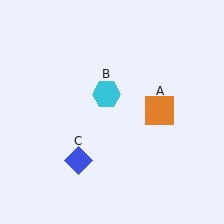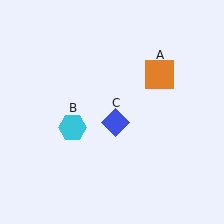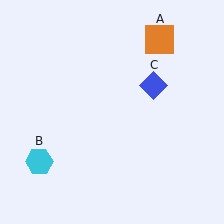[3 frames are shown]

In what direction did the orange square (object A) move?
The orange square (object A) moved up.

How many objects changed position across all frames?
3 objects changed position: orange square (object A), cyan hexagon (object B), blue diamond (object C).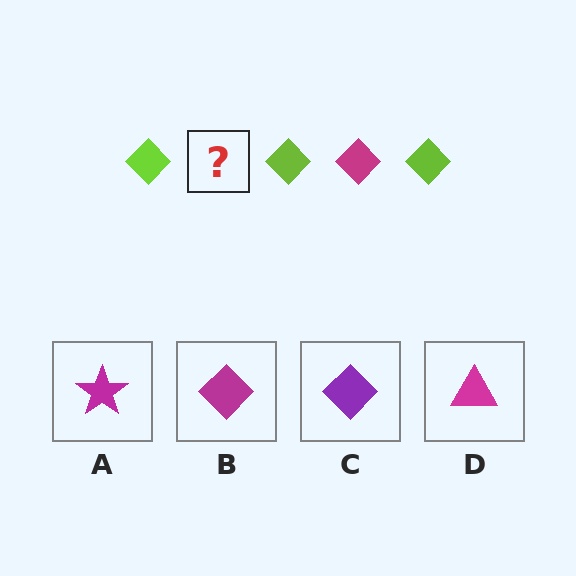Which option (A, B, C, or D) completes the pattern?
B.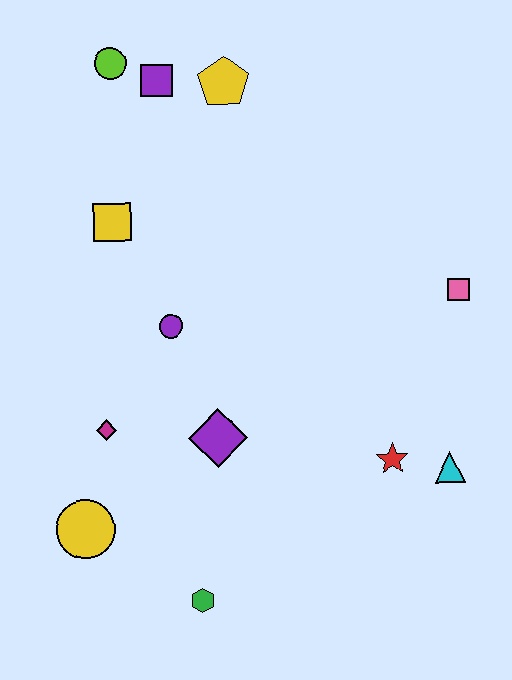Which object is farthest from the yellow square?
The cyan triangle is farthest from the yellow square.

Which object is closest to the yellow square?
The purple circle is closest to the yellow square.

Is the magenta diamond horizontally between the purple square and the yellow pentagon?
No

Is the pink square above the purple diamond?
Yes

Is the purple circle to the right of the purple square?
Yes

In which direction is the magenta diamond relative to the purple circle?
The magenta diamond is below the purple circle.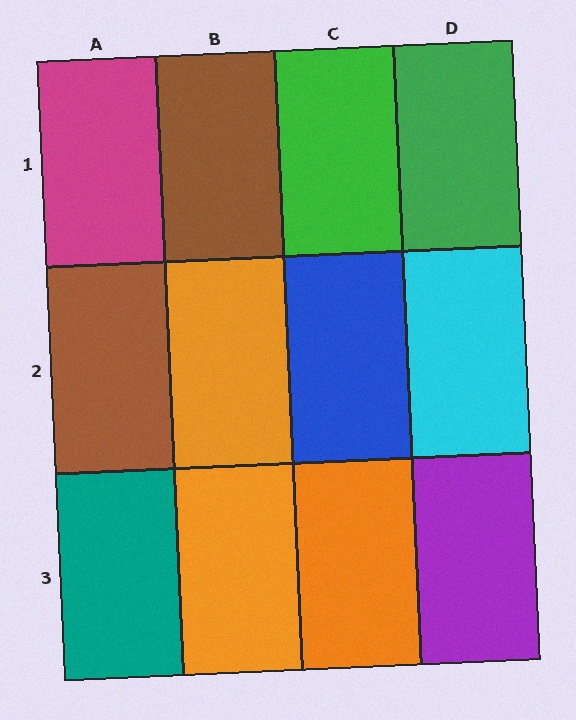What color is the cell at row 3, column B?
Orange.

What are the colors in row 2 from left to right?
Brown, orange, blue, cyan.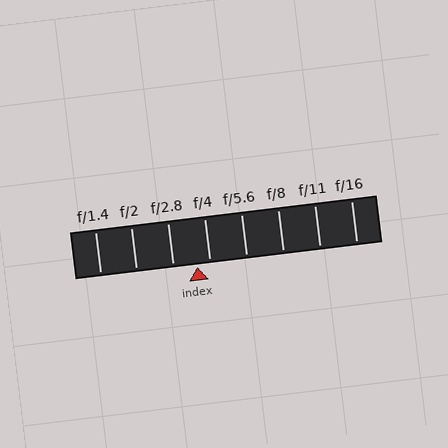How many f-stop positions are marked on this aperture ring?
There are 8 f-stop positions marked.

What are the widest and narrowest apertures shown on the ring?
The widest aperture shown is f/1.4 and the narrowest is f/16.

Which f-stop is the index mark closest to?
The index mark is closest to f/4.